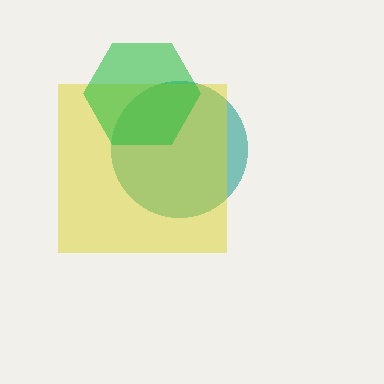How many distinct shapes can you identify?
There are 3 distinct shapes: a teal circle, a yellow square, a green hexagon.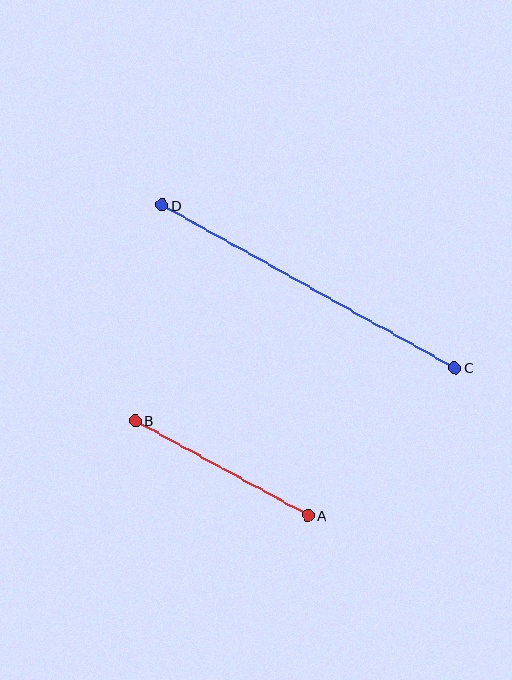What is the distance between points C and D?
The distance is approximately 335 pixels.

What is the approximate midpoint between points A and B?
The midpoint is at approximately (222, 468) pixels.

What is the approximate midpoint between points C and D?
The midpoint is at approximately (308, 286) pixels.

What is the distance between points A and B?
The distance is approximately 197 pixels.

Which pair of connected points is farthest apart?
Points C and D are farthest apart.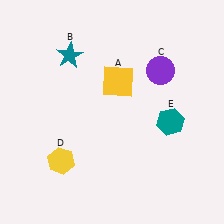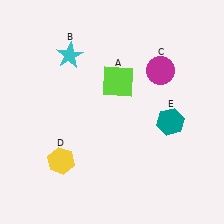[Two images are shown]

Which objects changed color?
A changed from yellow to lime. B changed from teal to cyan. C changed from purple to magenta.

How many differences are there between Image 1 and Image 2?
There are 3 differences between the two images.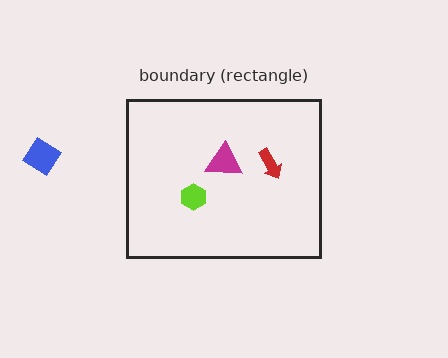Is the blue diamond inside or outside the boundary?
Outside.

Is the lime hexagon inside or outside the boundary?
Inside.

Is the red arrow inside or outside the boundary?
Inside.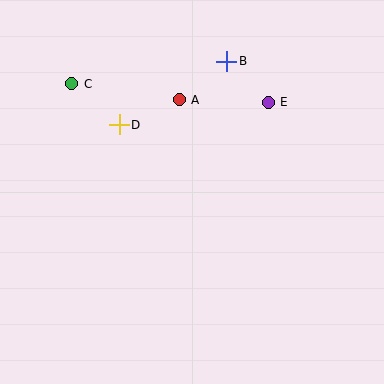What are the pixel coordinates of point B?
Point B is at (227, 61).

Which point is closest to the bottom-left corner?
Point D is closest to the bottom-left corner.